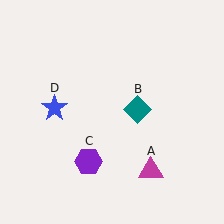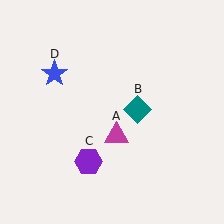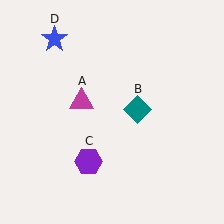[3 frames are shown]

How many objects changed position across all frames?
2 objects changed position: magenta triangle (object A), blue star (object D).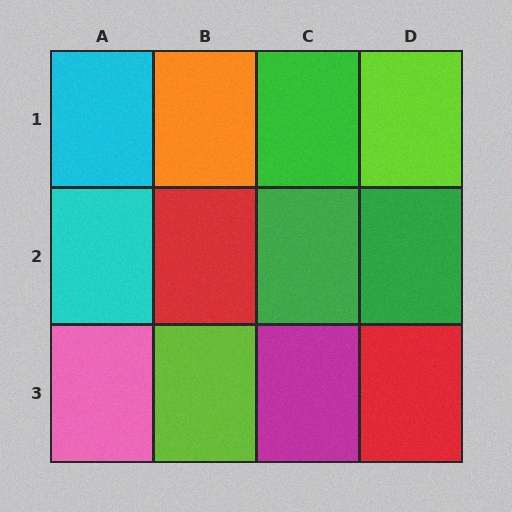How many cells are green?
3 cells are green.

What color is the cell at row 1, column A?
Cyan.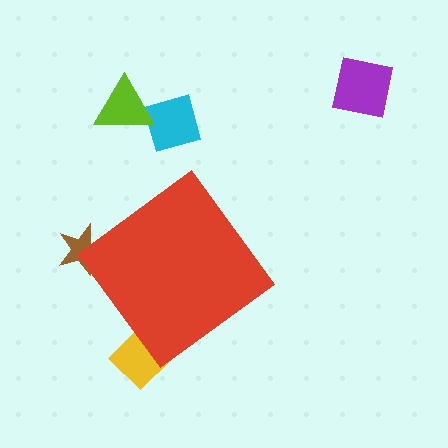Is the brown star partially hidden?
Yes, the brown star is partially hidden behind the red diamond.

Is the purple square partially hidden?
No, the purple square is fully visible.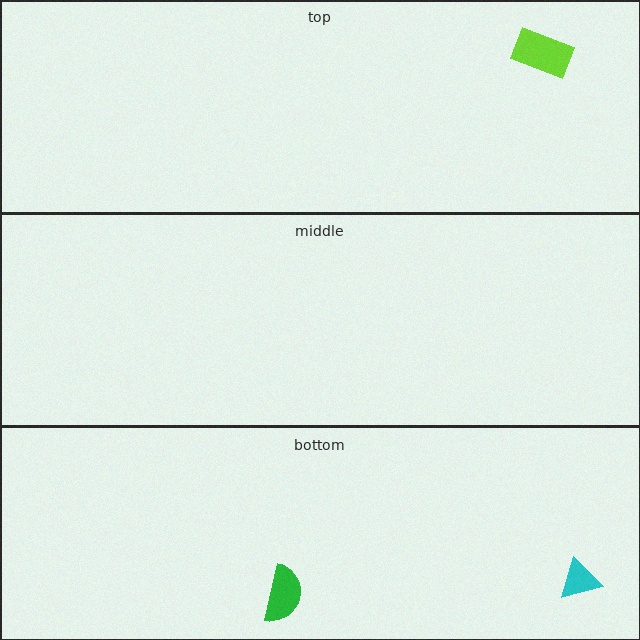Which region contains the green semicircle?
The bottom region.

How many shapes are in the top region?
1.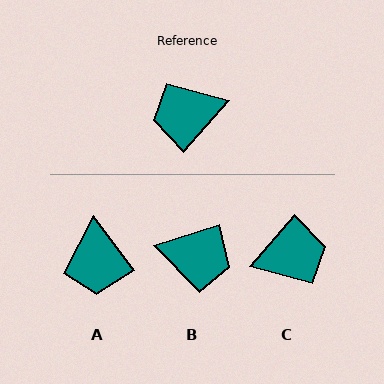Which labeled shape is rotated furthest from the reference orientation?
C, about 179 degrees away.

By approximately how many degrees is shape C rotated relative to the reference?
Approximately 179 degrees clockwise.